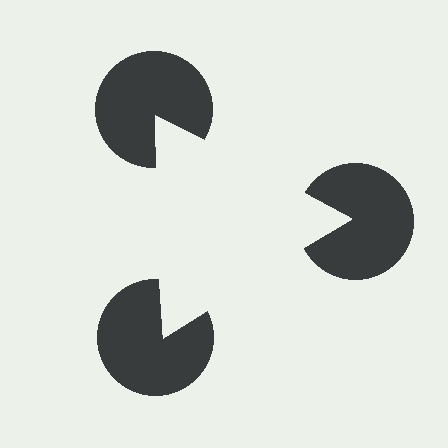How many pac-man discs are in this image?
There are 3 — one at each vertex of the illusory triangle.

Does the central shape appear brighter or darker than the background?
It typically appears slightly brighter than the background, even though no actual brightness change is drawn.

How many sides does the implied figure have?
3 sides.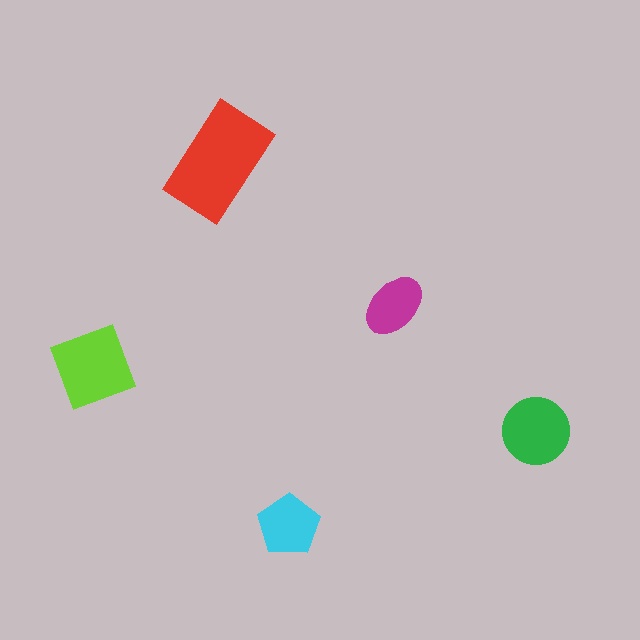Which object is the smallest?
The magenta ellipse.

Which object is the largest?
The red rectangle.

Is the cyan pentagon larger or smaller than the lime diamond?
Smaller.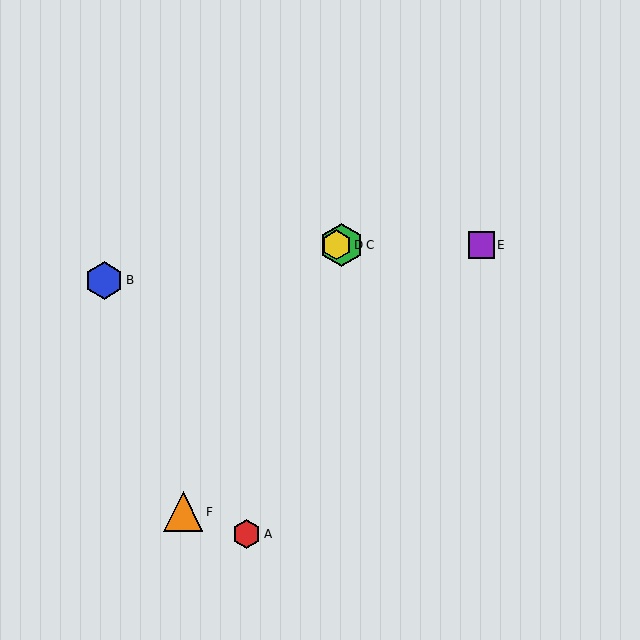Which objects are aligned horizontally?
Objects C, D, E are aligned horizontally.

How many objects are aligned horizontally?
3 objects (C, D, E) are aligned horizontally.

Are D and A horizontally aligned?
No, D is at y≈245 and A is at y≈534.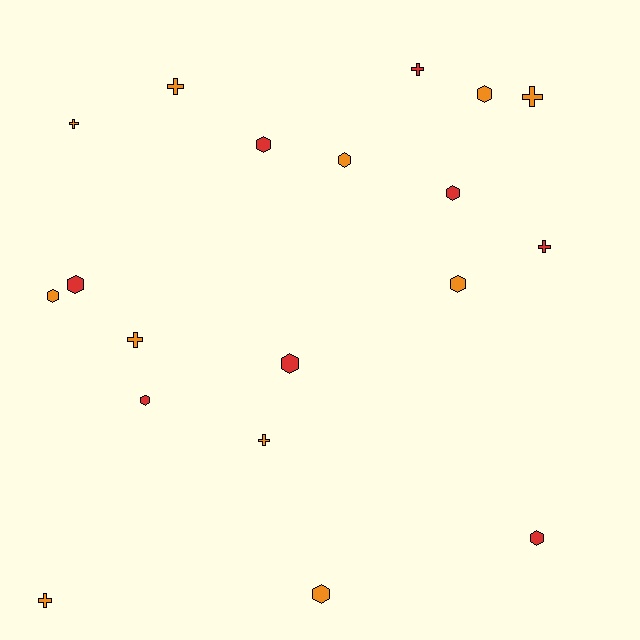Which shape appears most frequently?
Hexagon, with 11 objects.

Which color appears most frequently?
Orange, with 11 objects.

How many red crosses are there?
There are 2 red crosses.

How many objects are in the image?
There are 19 objects.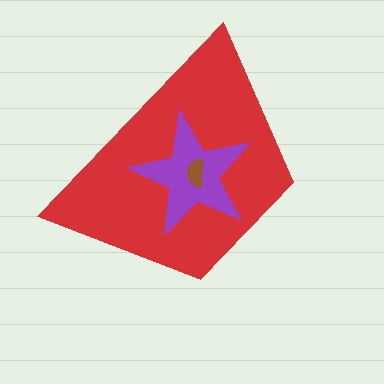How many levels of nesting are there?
3.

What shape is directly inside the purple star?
The brown semicircle.